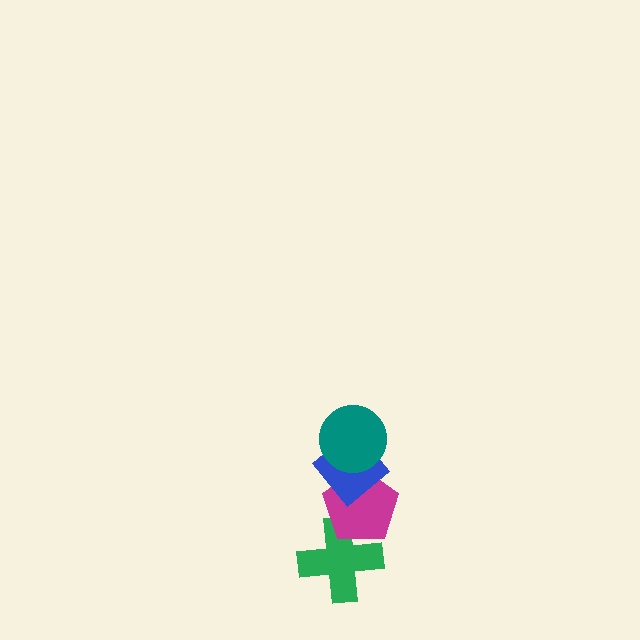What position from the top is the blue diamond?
The blue diamond is 2nd from the top.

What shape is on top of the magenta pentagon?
The blue diamond is on top of the magenta pentagon.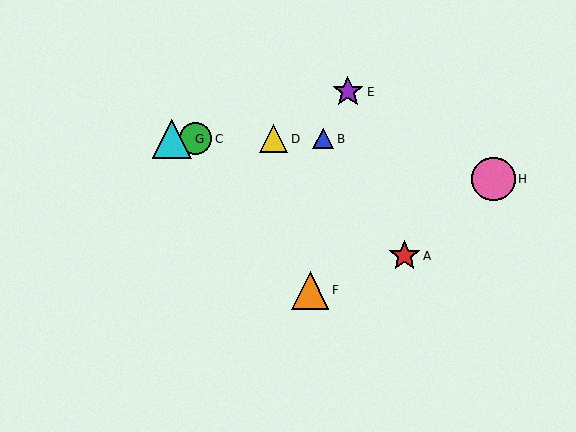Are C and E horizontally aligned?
No, C is at y≈139 and E is at y≈92.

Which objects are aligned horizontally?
Objects B, C, D, G are aligned horizontally.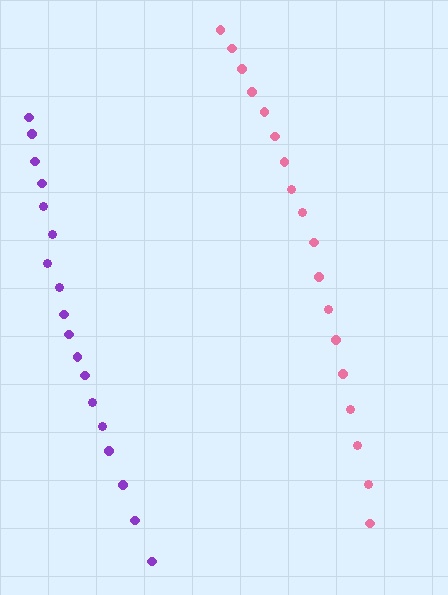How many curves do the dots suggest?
There are 2 distinct paths.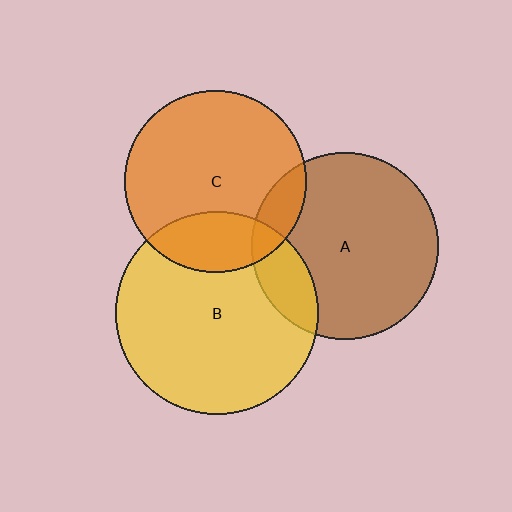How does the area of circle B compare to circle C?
Approximately 1.2 times.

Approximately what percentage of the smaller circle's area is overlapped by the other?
Approximately 15%.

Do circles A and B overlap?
Yes.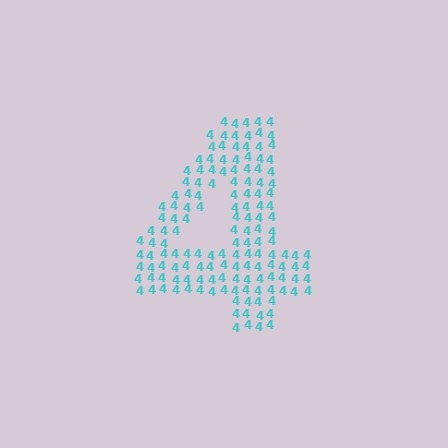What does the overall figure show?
The overall figure shows the digit 4.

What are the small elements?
The small elements are digit 4's.